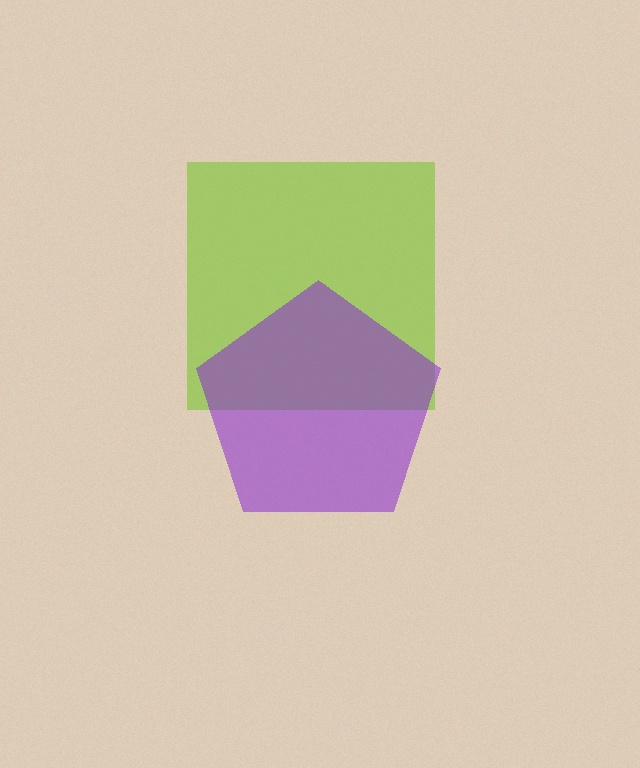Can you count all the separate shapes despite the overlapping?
Yes, there are 2 separate shapes.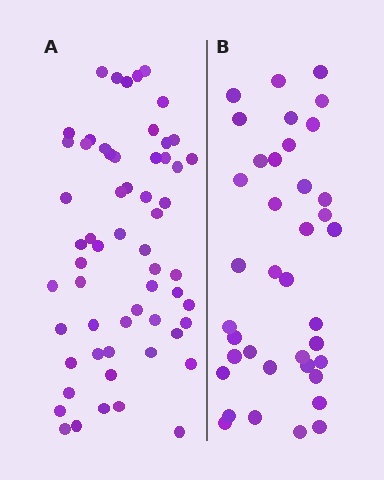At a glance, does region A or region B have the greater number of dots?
Region A (the left region) has more dots.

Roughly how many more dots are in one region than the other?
Region A has approximately 20 more dots than region B.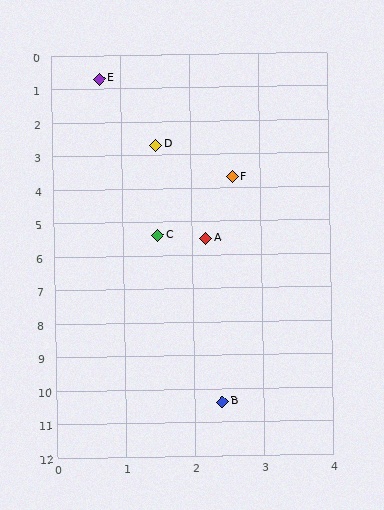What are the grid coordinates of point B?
Point B is at approximately (2.4, 10.4).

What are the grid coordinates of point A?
Point A is at approximately (2.2, 5.5).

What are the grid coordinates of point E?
Point E is at approximately (0.7, 0.7).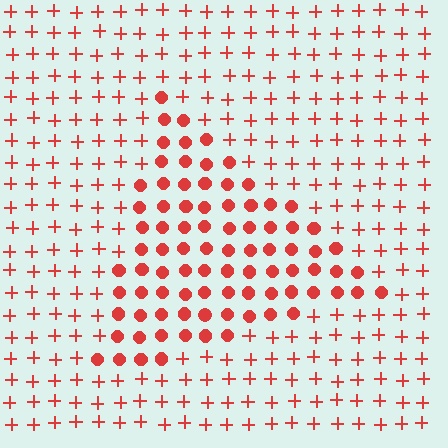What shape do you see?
I see a triangle.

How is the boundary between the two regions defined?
The boundary is defined by a change in element shape: circles inside vs. plus signs outside. All elements share the same color and spacing.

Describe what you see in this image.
The image is filled with small red elements arranged in a uniform grid. A triangle-shaped region contains circles, while the surrounding area contains plus signs. The boundary is defined purely by the change in element shape.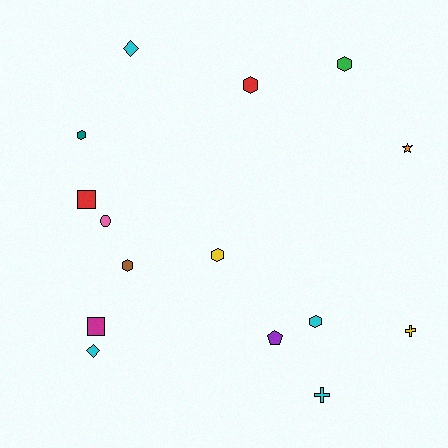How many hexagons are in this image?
There are 6 hexagons.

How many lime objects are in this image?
There are no lime objects.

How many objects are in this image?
There are 15 objects.